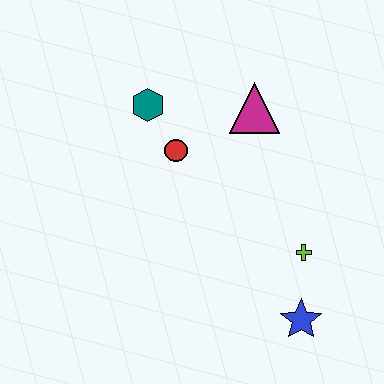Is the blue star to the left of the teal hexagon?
No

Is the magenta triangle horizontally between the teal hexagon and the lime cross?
Yes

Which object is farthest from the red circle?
The blue star is farthest from the red circle.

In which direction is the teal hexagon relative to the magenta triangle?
The teal hexagon is to the left of the magenta triangle.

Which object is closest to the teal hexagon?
The red circle is closest to the teal hexagon.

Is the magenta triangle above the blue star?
Yes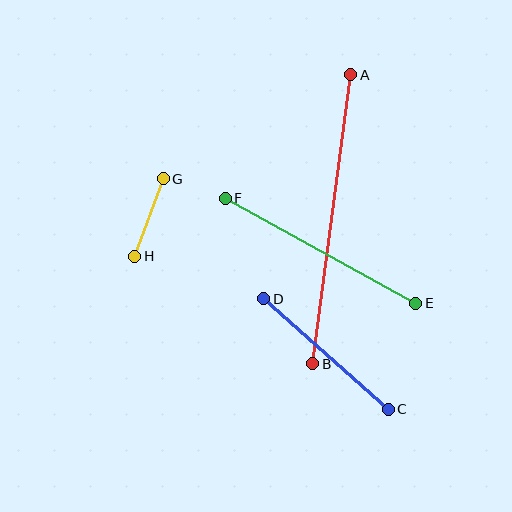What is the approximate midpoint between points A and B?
The midpoint is at approximately (332, 219) pixels.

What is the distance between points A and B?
The distance is approximately 292 pixels.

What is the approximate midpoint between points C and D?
The midpoint is at approximately (326, 354) pixels.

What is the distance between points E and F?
The distance is approximately 217 pixels.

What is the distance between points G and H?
The distance is approximately 83 pixels.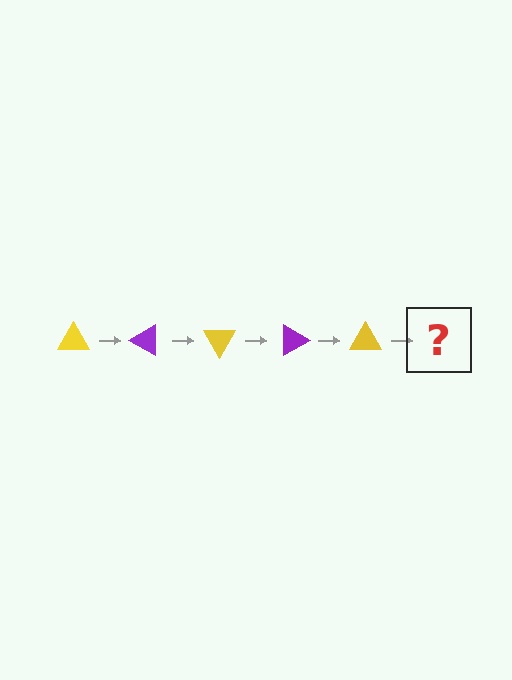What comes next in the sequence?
The next element should be a purple triangle, rotated 150 degrees from the start.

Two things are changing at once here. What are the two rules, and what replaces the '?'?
The two rules are that it rotates 30 degrees each step and the color cycles through yellow and purple. The '?' should be a purple triangle, rotated 150 degrees from the start.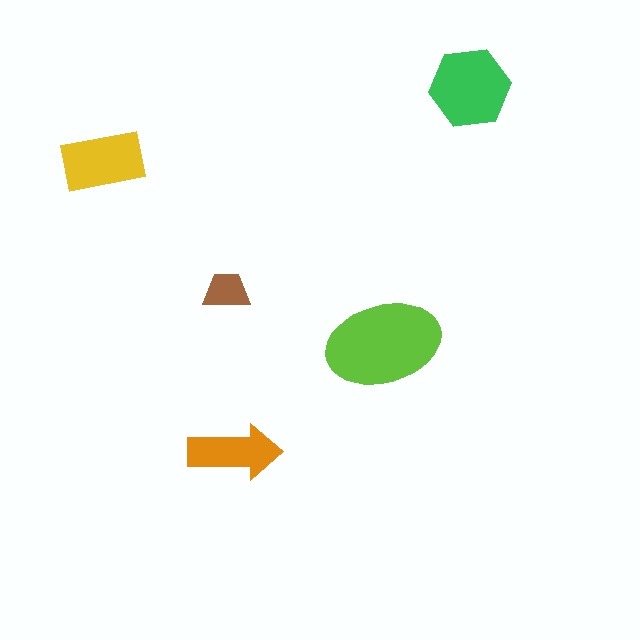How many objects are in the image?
There are 5 objects in the image.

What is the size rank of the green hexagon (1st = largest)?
2nd.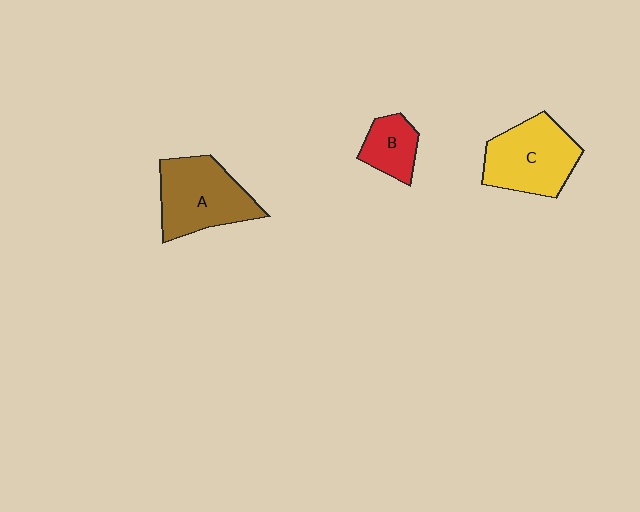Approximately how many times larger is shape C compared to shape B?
Approximately 2.0 times.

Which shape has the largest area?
Shape A (brown).